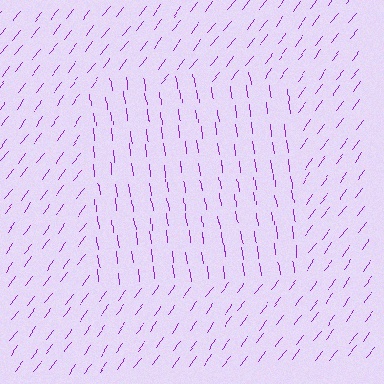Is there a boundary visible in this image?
Yes, there is a texture boundary formed by a change in line orientation.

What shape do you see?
I see a rectangle.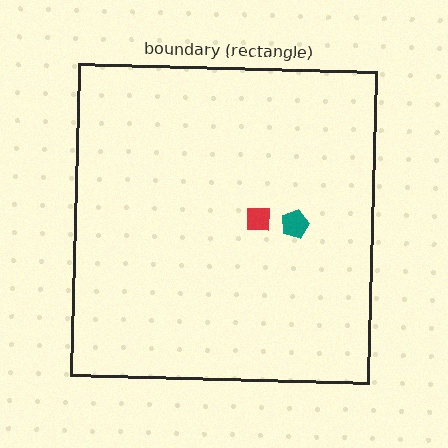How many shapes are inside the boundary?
2 inside, 0 outside.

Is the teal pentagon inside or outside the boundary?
Inside.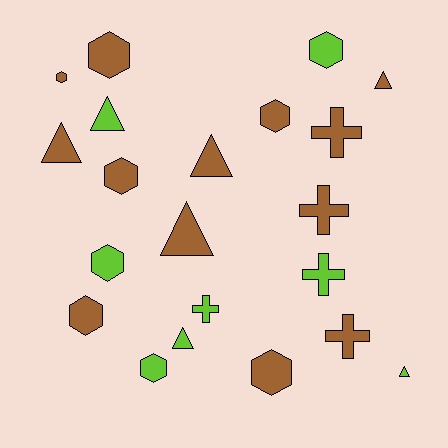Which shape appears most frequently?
Hexagon, with 9 objects.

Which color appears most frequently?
Brown, with 13 objects.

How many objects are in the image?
There are 21 objects.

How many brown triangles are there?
There are 4 brown triangles.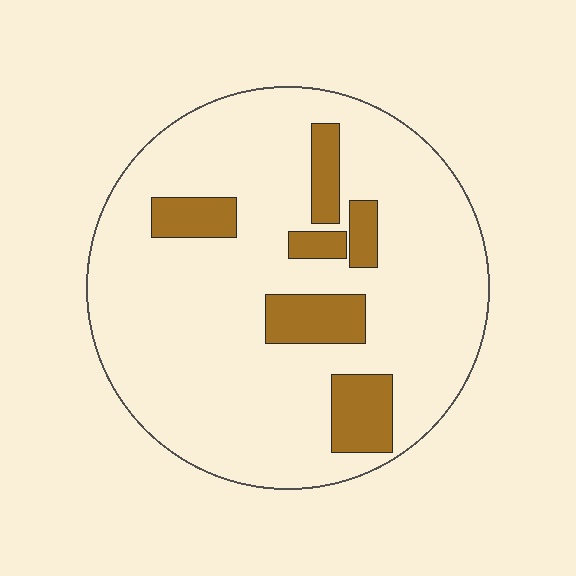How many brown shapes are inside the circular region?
6.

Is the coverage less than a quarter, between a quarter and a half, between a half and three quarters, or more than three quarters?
Less than a quarter.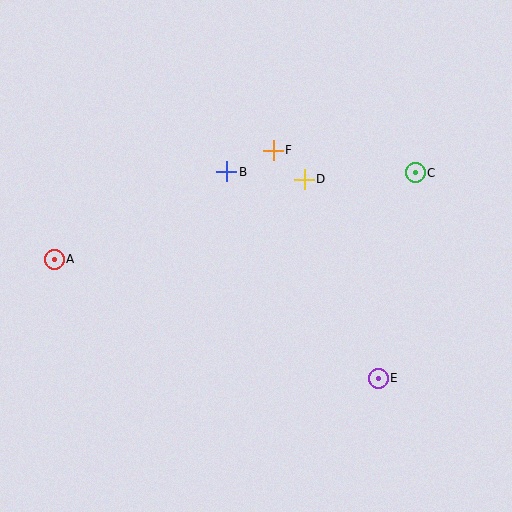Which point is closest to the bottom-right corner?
Point E is closest to the bottom-right corner.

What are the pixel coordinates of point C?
Point C is at (415, 173).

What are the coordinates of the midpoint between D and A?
The midpoint between D and A is at (179, 219).